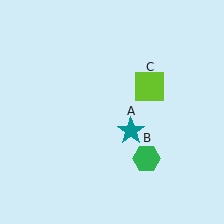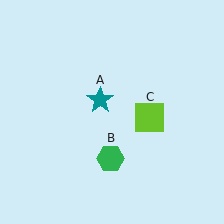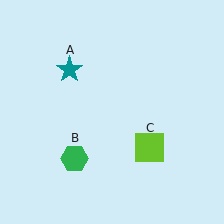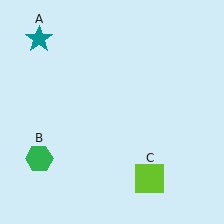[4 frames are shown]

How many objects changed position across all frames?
3 objects changed position: teal star (object A), green hexagon (object B), lime square (object C).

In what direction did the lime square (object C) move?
The lime square (object C) moved down.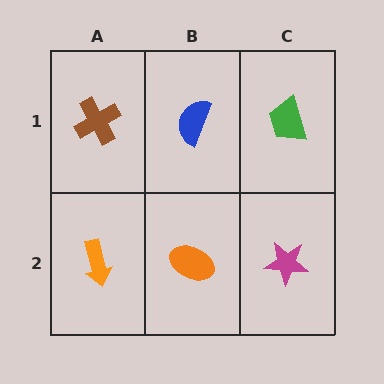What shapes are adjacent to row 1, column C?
A magenta star (row 2, column C), a blue semicircle (row 1, column B).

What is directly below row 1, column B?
An orange ellipse.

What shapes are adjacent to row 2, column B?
A blue semicircle (row 1, column B), an orange arrow (row 2, column A), a magenta star (row 2, column C).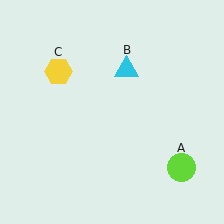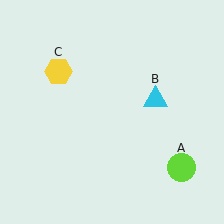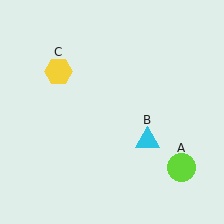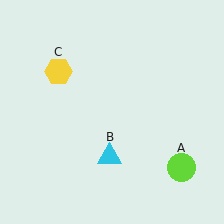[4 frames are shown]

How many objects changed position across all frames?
1 object changed position: cyan triangle (object B).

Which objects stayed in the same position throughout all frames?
Lime circle (object A) and yellow hexagon (object C) remained stationary.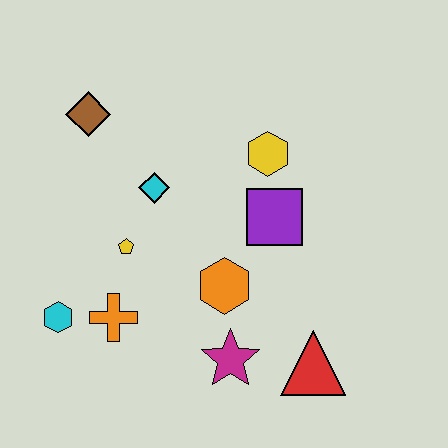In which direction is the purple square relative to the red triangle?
The purple square is above the red triangle.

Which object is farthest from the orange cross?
The yellow hexagon is farthest from the orange cross.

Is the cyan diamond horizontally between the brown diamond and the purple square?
Yes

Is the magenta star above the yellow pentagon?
No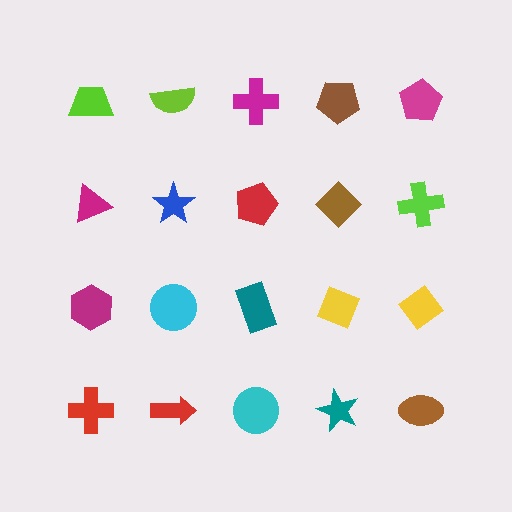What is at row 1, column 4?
A brown pentagon.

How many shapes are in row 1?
5 shapes.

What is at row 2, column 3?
A red pentagon.